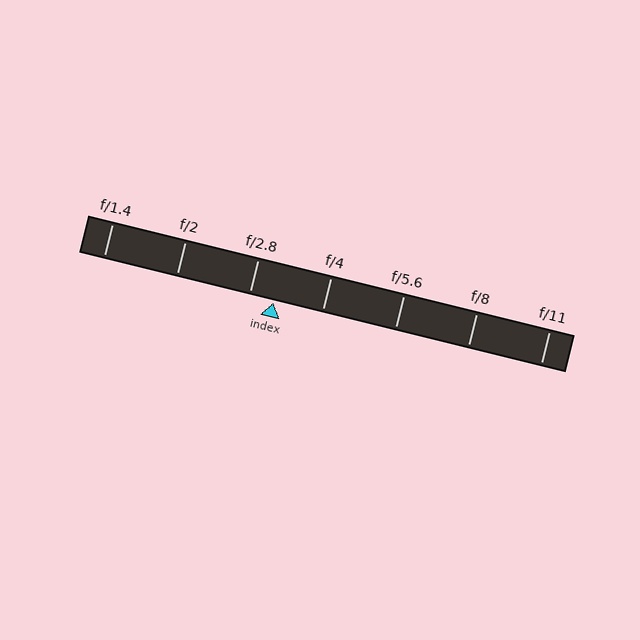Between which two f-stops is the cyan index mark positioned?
The index mark is between f/2.8 and f/4.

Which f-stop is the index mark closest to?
The index mark is closest to f/2.8.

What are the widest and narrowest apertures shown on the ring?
The widest aperture shown is f/1.4 and the narrowest is f/11.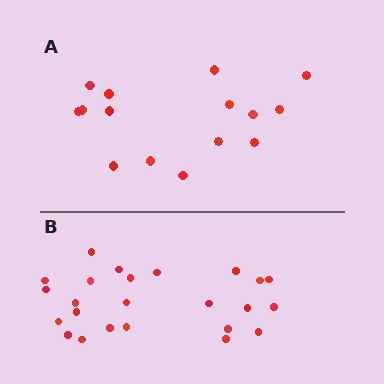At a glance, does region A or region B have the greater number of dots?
Region B (the bottom region) has more dots.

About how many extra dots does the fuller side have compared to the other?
Region B has roughly 8 or so more dots than region A.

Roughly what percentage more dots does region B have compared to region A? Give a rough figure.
About 60% more.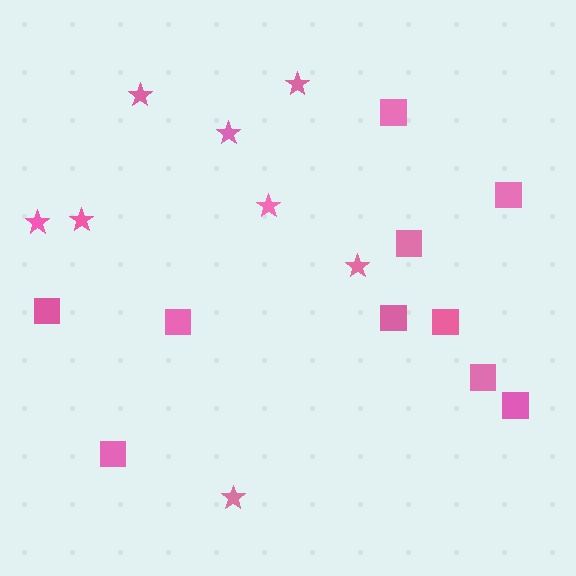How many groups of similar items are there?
There are 2 groups: one group of squares (10) and one group of stars (8).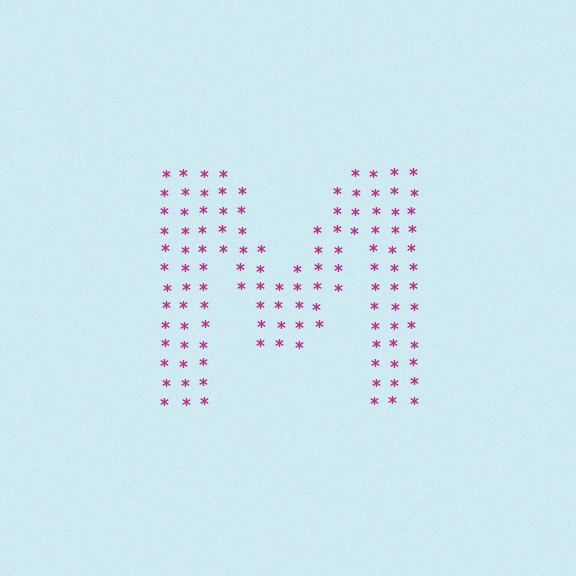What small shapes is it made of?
It is made of small asterisks.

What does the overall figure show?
The overall figure shows the letter M.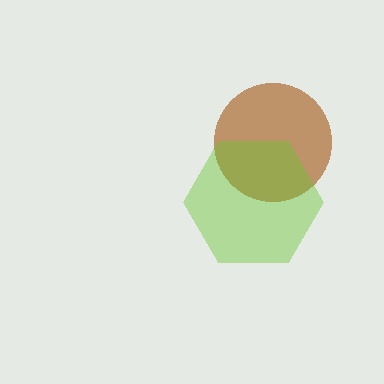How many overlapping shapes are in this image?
There are 2 overlapping shapes in the image.